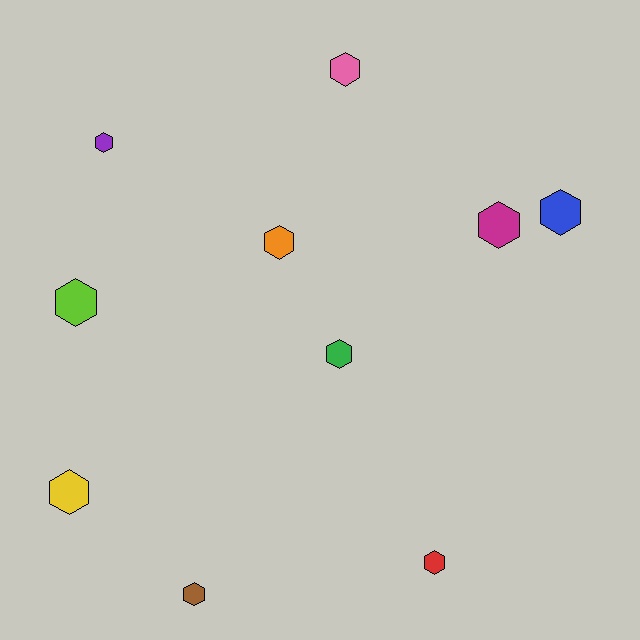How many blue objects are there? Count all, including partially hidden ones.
There is 1 blue object.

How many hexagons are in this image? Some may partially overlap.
There are 10 hexagons.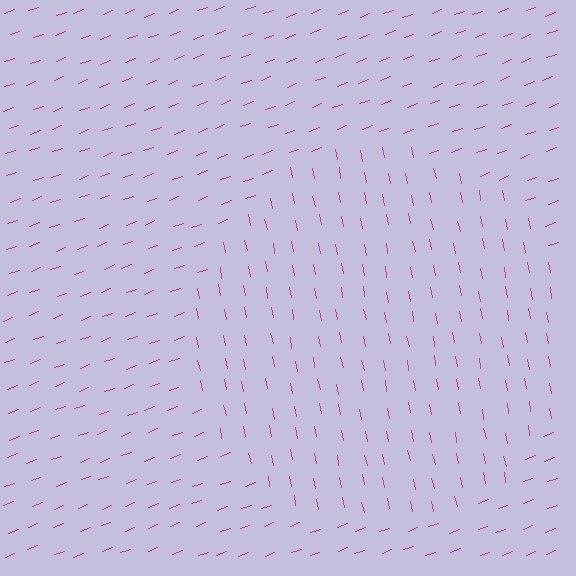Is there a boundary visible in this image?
Yes, there is a texture boundary formed by a change in line orientation.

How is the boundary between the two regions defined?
The boundary is defined purely by a change in line orientation (approximately 80 degrees difference). All lines are the same color and thickness.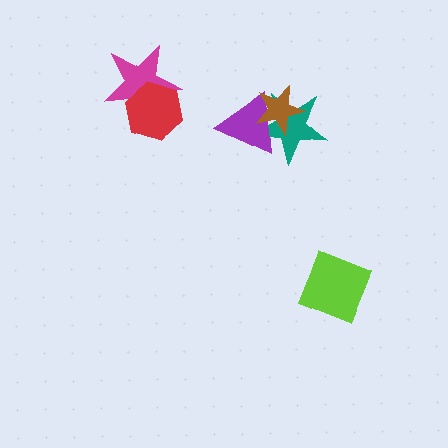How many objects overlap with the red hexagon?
1 object overlaps with the red hexagon.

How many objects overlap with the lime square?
0 objects overlap with the lime square.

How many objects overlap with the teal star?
2 objects overlap with the teal star.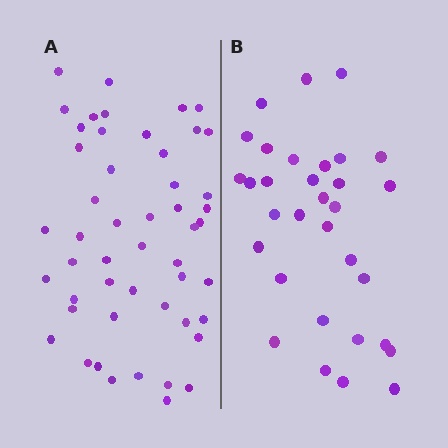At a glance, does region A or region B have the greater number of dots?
Region A (the left region) has more dots.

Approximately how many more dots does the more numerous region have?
Region A has approximately 20 more dots than region B.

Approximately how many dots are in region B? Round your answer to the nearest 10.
About 30 dots. (The exact count is 32, which rounds to 30.)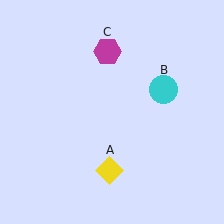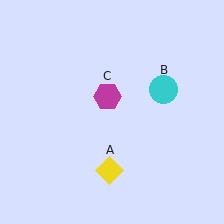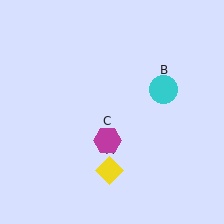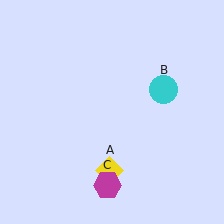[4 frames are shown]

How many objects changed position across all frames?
1 object changed position: magenta hexagon (object C).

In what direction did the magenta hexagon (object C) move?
The magenta hexagon (object C) moved down.